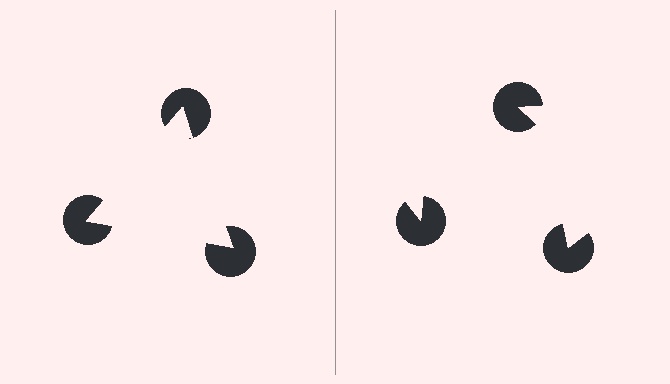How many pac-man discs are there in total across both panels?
6 — 3 on each side.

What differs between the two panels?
The pac-man discs are positioned identically on both sides; only the wedge orientations differ. On the left they align to a triangle; on the right they are misaligned.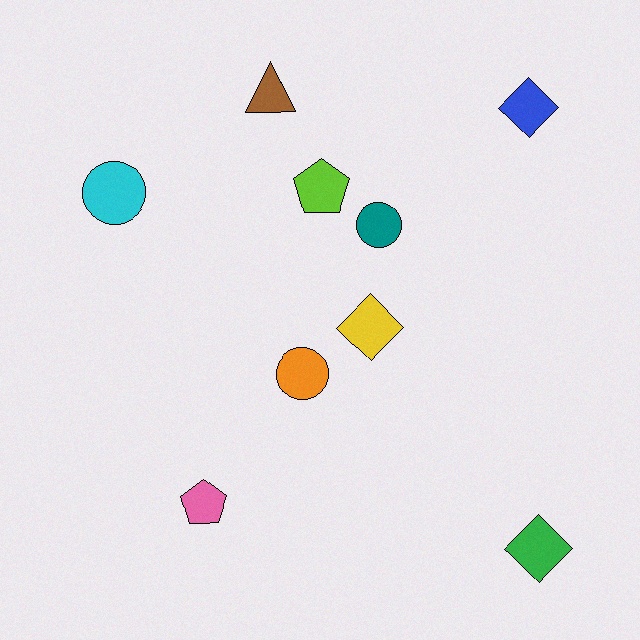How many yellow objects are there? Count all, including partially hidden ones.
There is 1 yellow object.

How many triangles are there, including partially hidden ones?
There is 1 triangle.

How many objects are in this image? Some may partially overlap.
There are 9 objects.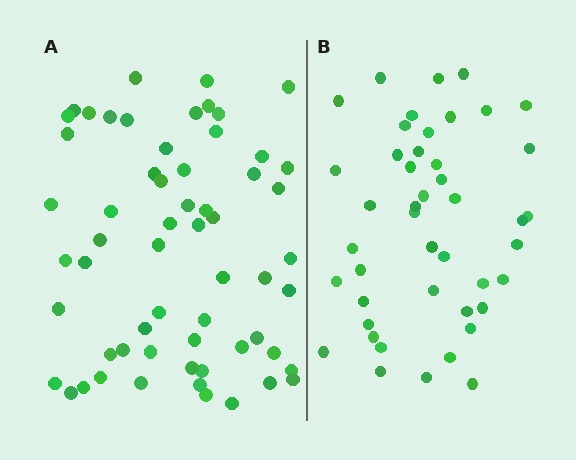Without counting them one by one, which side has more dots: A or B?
Region A (the left region) has more dots.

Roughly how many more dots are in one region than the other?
Region A has approximately 15 more dots than region B.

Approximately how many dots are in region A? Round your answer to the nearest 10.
About 60 dots.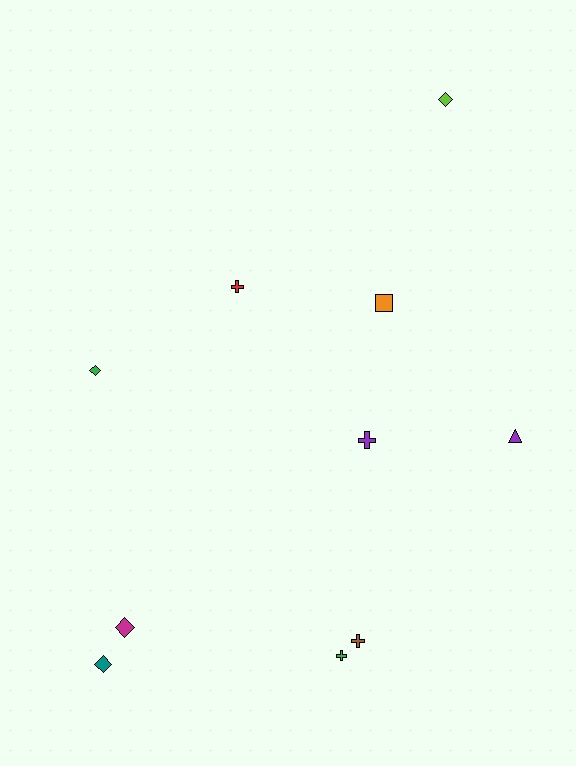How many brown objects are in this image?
There is 1 brown object.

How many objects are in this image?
There are 10 objects.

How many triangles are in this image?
There is 1 triangle.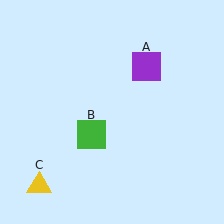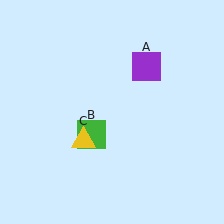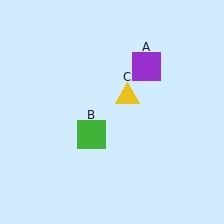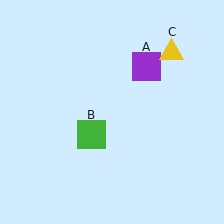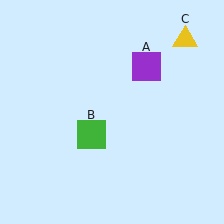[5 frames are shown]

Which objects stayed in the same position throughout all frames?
Purple square (object A) and green square (object B) remained stationary.